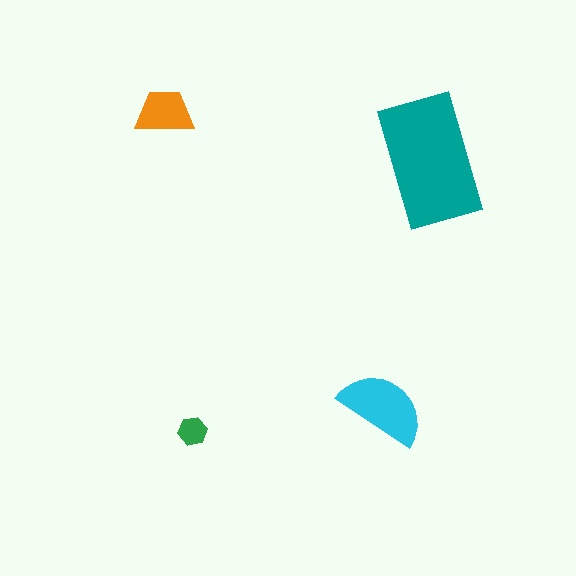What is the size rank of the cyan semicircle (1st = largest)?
2nd.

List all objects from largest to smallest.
The teal rectangle, the cyan semicircle, the orange trapezoid, the green hexagon.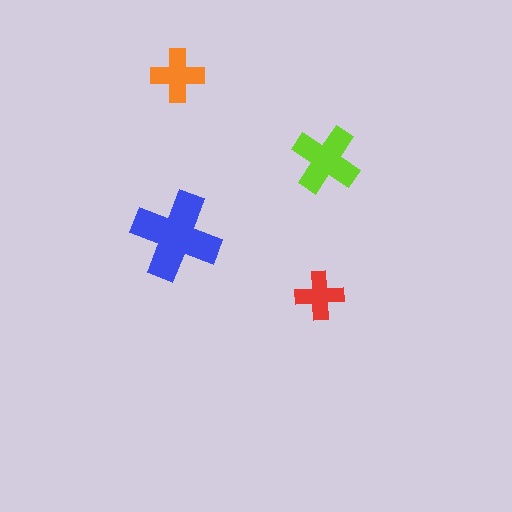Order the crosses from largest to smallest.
the blue one, the lime one, the orange one, the red one.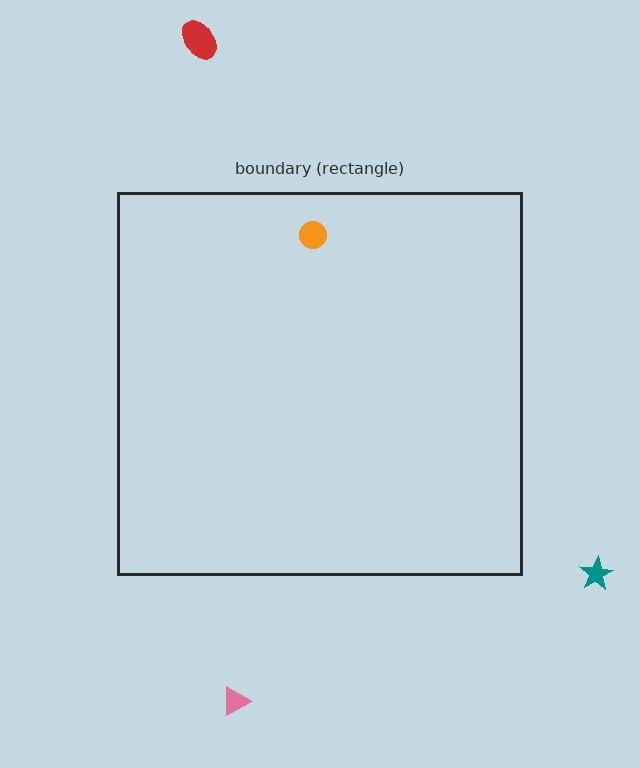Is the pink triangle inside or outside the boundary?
Outside.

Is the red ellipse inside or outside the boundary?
Outside.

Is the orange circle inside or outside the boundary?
Inside.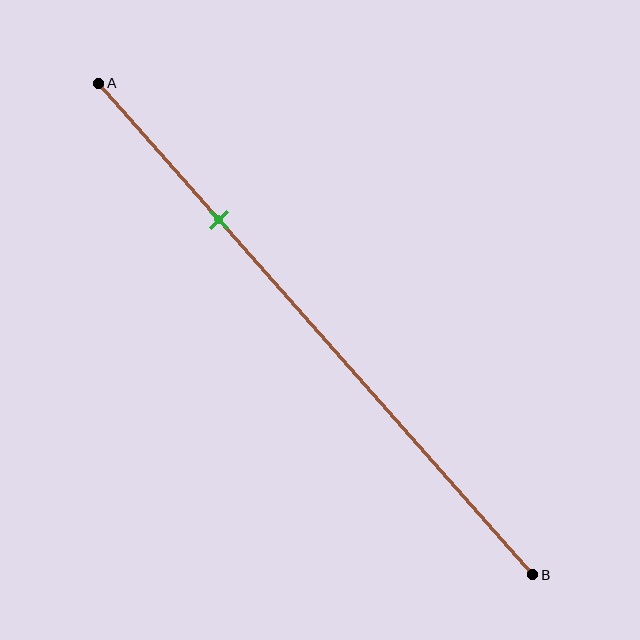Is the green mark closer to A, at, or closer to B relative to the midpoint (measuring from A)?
The green mark is closer to point A than the midpoint of segment AB.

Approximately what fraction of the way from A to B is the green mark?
The green mark is approximately 30% of the way from A to B.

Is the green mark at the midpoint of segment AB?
No, the mark is at about 30% from A, not at the 50% midpoint.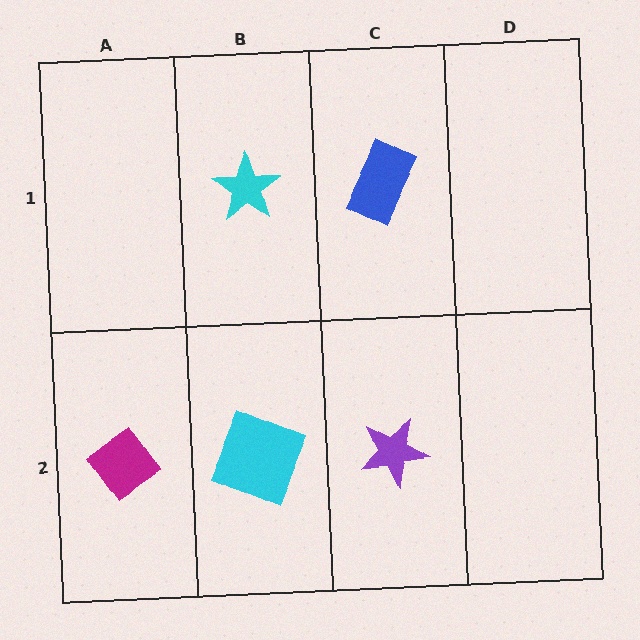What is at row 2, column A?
A magenta diamond.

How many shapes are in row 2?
3 shapes.